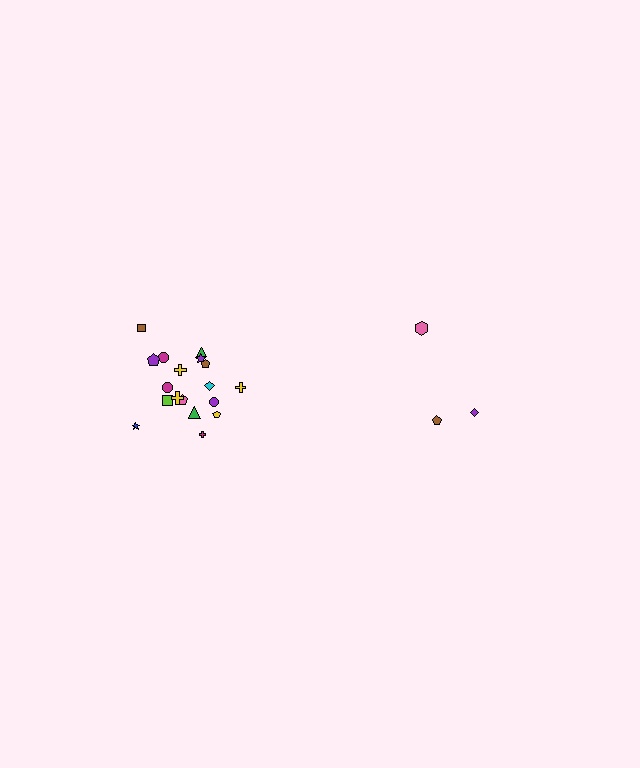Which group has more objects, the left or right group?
The left group.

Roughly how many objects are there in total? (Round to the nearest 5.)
Roughly 20 objects in total.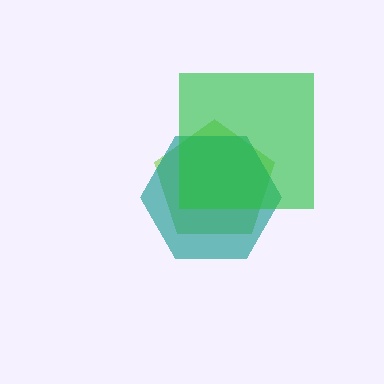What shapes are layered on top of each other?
The layered shapes are: a lime pentagon, a teal hexagon, a green square.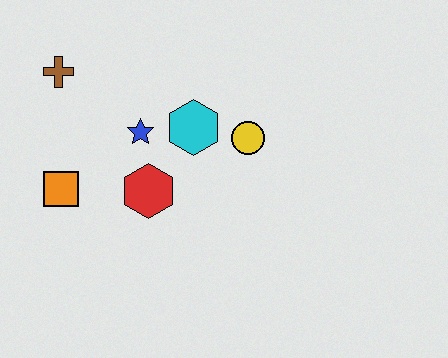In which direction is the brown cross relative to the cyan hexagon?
The brown cross is to the left of the cyan hexagon.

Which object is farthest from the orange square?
The yellow circle is farthest from the orange square.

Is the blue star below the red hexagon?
No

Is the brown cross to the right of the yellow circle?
No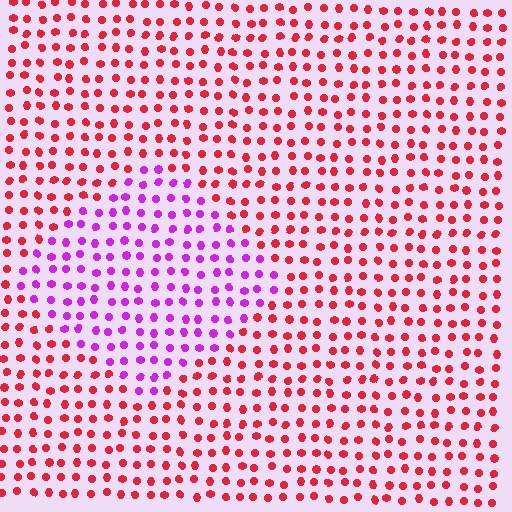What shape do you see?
I see a diamond.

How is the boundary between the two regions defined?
The boundary is defined purely by a slight shift in hue (about 59 degrees). Spacing, size, and orientation are identical on both sides.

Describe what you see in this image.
The image is filled with small red elements in a uniform arrangement. A diamond-shaped region is visible where the elements are tinted to a slightly different hue, forming a subtle color boundary.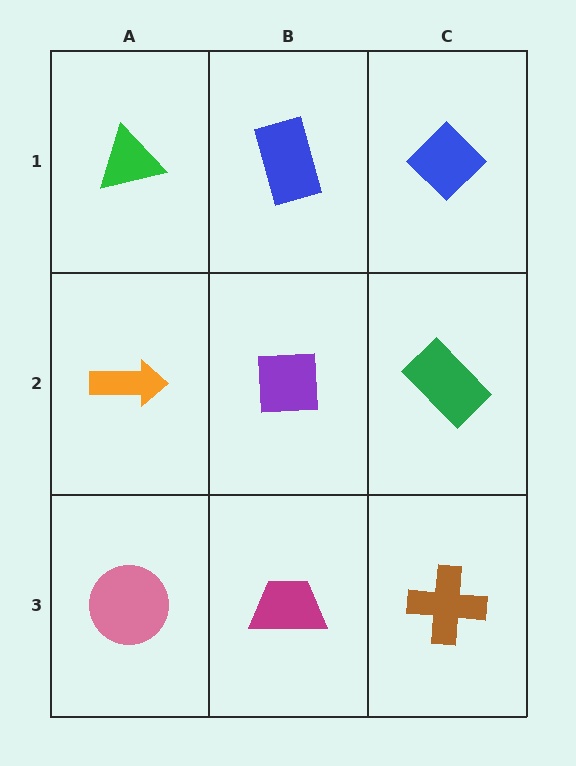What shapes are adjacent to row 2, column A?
A green triangle (row 1, column A), a pink circle (row 3, column A), a purple square (row 2, column B).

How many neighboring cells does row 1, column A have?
2.